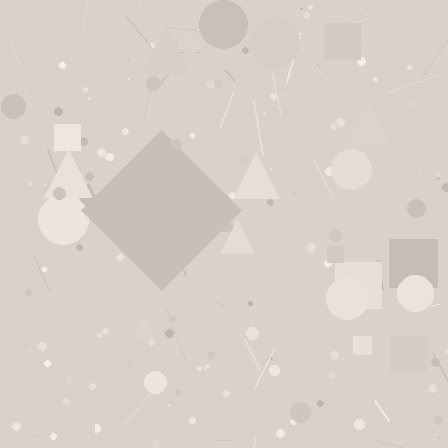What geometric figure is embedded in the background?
A diamond is embedded in the background.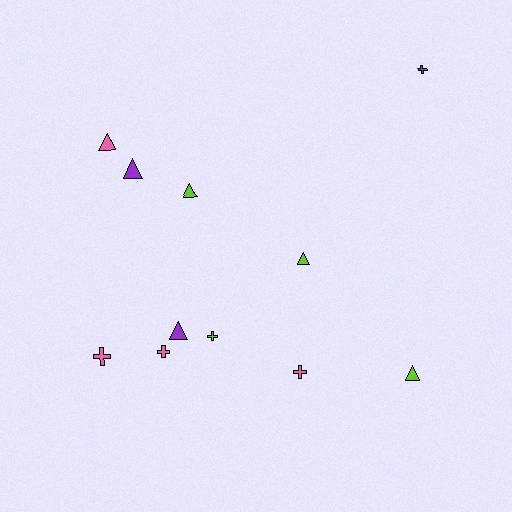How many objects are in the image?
There are 11 objects.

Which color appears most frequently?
Pink, with 4 objects.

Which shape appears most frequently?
Triangle, with 6 objects.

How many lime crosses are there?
There is 1 lime cross.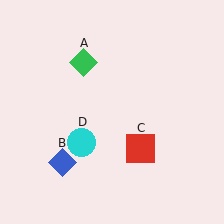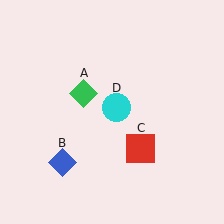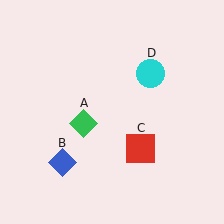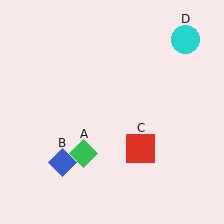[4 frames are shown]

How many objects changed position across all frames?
2 objects changed position: green diamond (object A), cyan circle (object D).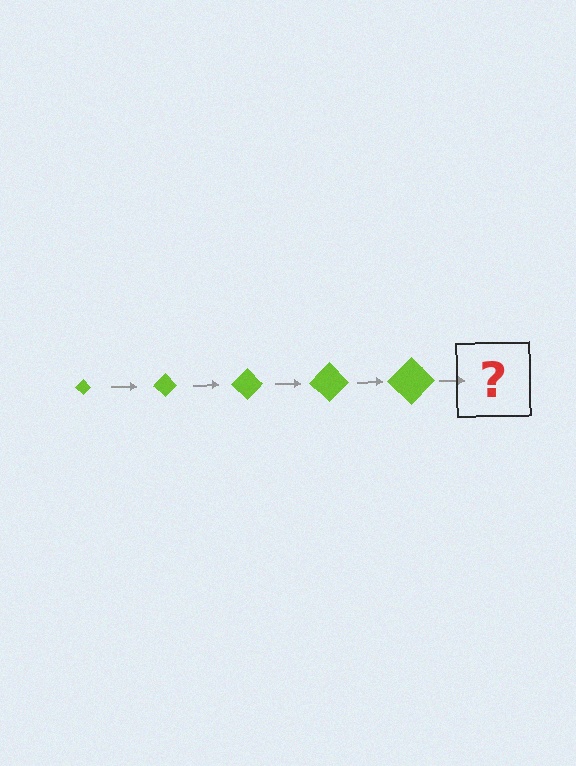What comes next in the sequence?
The next element should be a lime diamond, larger than the previous one.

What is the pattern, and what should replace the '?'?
The pattern is that the diamond gets progressively larger each step. The '?' should be a lime diamond, larger than the previous one.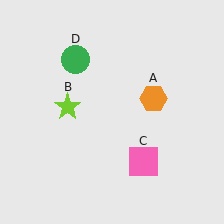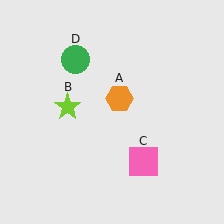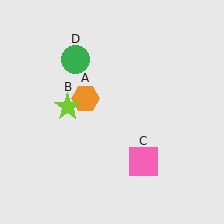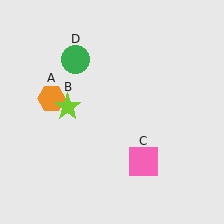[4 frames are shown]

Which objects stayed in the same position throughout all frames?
Lime star (object B) and pink square (object C) and green circle (object D) remained stationary.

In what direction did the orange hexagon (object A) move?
The orange hexagon (object A) moved left.